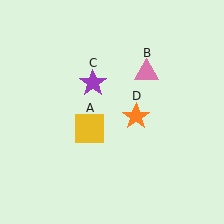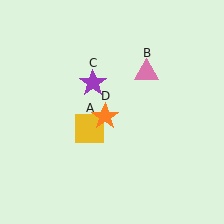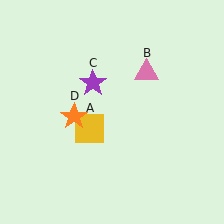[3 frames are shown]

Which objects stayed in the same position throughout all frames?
Yellow square (object A) and pink triangle (object B) and purple star (object C) remained stationary.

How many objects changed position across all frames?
1 object changed position: orange star (object D).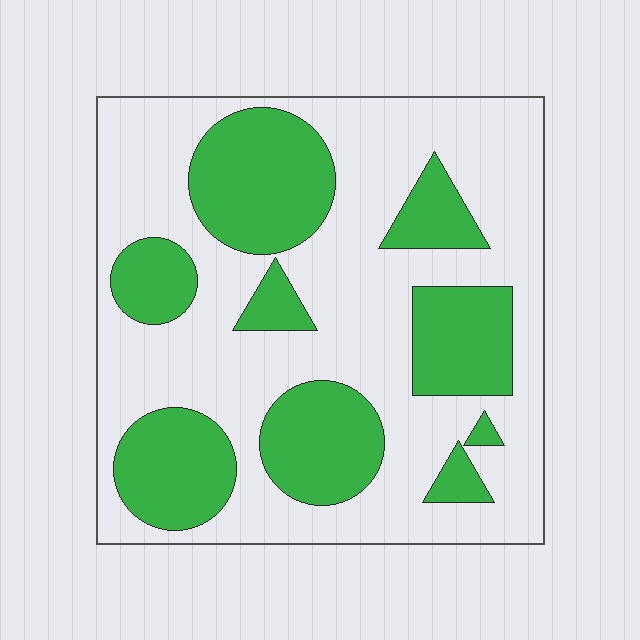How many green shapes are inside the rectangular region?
9.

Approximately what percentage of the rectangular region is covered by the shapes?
Approximately 35%.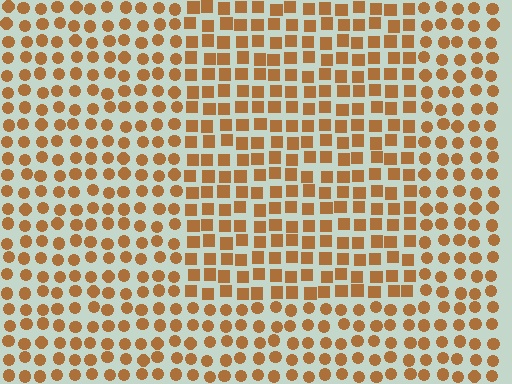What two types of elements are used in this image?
The image uses squares inside the rectangle region and circles outside it.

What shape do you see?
I see a rectangle.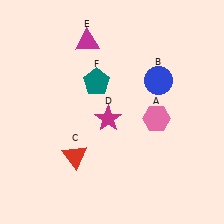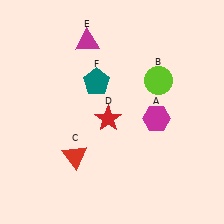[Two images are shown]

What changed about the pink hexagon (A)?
In Image 1, A is pink. In Image 2, it changed to magenta.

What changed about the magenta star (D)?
In Image 1, D is magenta. In Image 2, it changed to red.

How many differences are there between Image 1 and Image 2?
There are 3 differences between the two images.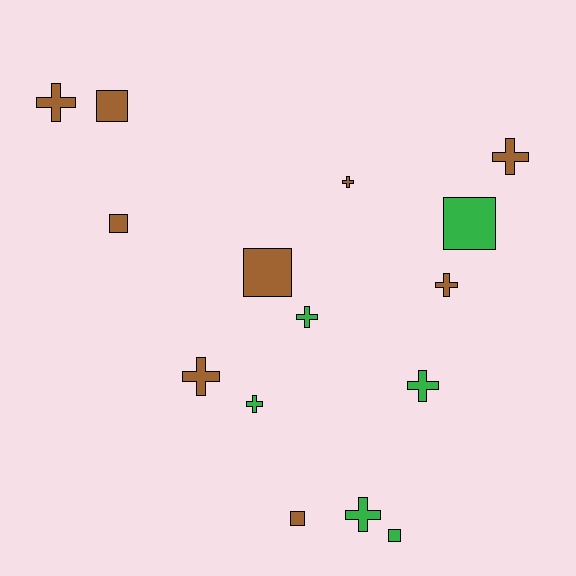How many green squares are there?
There are 2 green squares.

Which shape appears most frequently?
Cross, with 9 objects.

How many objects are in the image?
There are 15 objects.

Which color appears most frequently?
Brown, with 9 objects.